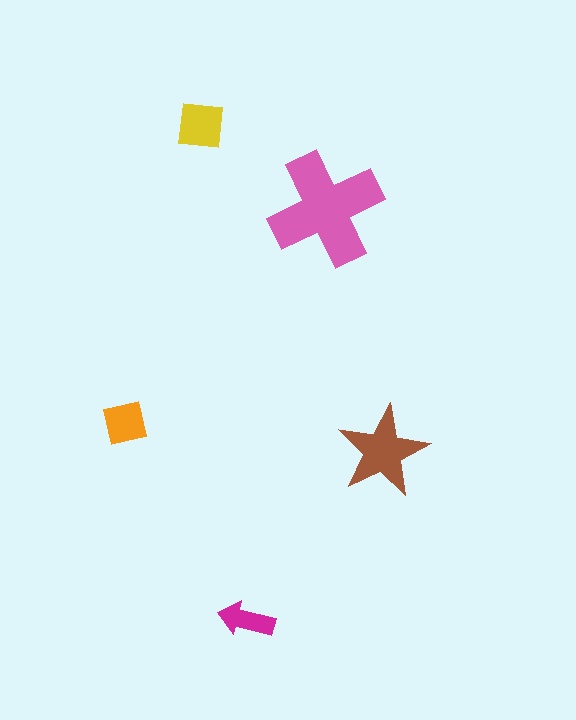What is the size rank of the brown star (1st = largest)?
2nd.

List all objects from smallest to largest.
The magenta arrow, the orange square, the yellow square, the brown star, the pink cross.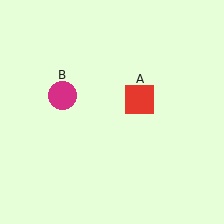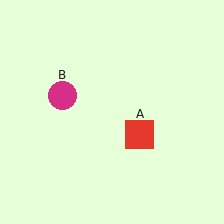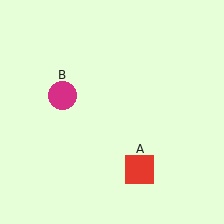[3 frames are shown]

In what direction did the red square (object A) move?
The red square (object A) moved down.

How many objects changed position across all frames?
1 object changed position: red square (object A).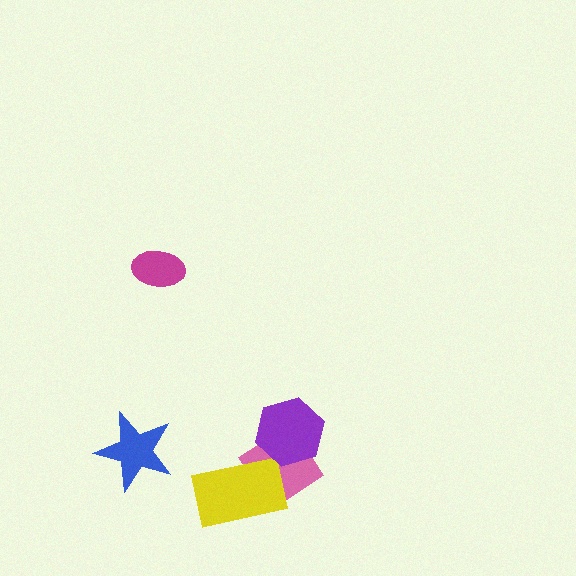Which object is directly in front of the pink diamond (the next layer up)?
The yellow rectangle is directly in front of the pink diamond.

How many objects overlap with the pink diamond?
2 objects overlap with the pink diamond.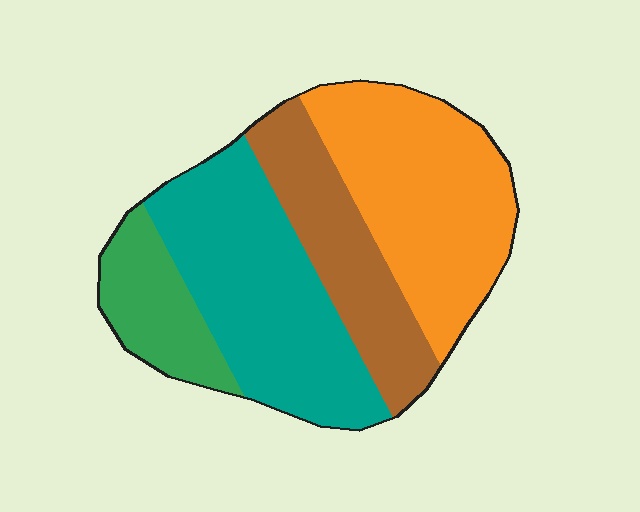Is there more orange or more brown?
Orange.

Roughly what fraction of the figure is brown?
Brown covers about 20% of the figure.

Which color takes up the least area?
Green, at roughly 15%.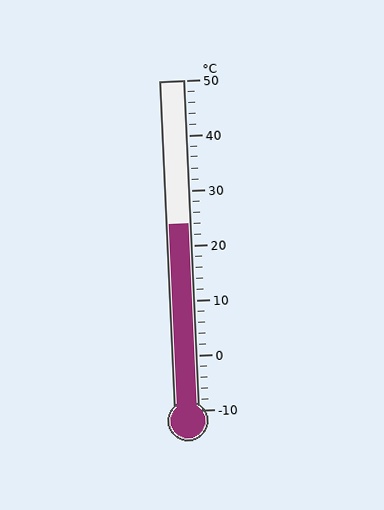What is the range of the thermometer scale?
The thermometer scale ranges from -10°C to 50°C.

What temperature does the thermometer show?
The thermometer shows approximately 24°C.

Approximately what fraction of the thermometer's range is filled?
The thermometer is filled to approximately 55% of its range.